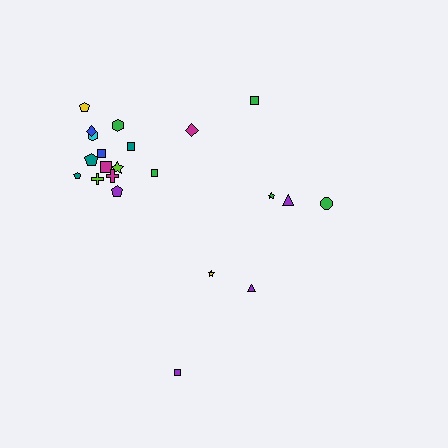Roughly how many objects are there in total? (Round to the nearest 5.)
Roughly 20 objects in total.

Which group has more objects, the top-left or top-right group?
The top-left group.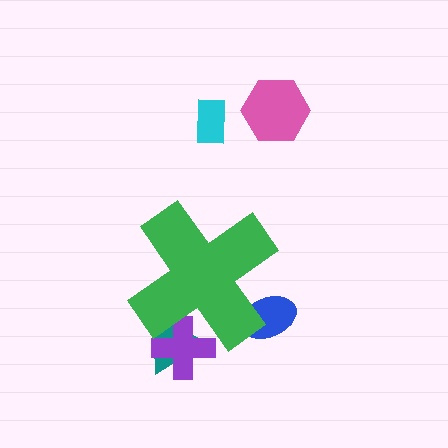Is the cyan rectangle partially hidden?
No, the cyan rectangle is fully visible.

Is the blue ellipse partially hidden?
Yes, the blue ellipse is partially hidden behind the green cross.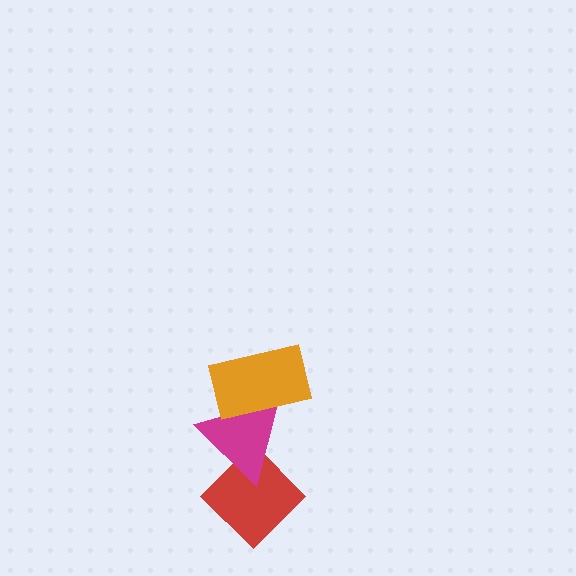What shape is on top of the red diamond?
The magenta triangle is on top of the red diamond.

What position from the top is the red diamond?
The red diamond is 3rd from the top.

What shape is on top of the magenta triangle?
The orange rectangle is on top of the magenta triangle.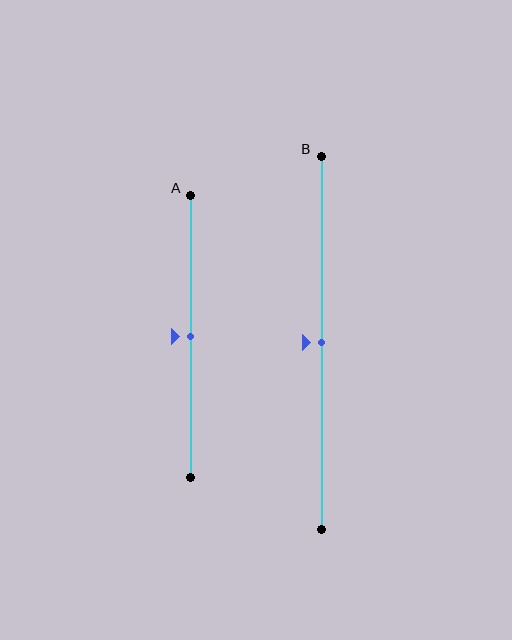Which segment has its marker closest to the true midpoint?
Segment A has its marker closest to the true midpoint.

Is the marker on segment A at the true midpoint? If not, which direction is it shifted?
Yes, the marker on segment A is at the true midpoint.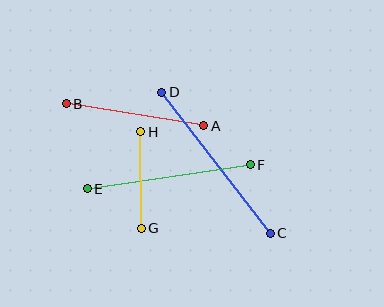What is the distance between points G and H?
The distance is approximately 97 pixels.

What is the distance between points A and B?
The distance is approximately 139 pixels.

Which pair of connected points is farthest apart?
Points C and D are farthest apart.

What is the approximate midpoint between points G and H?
The midpoint is at approximately (141, 180) pixels.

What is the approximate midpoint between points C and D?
The midpoint is at approximately (216, 163) pixels.